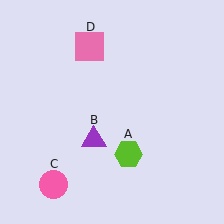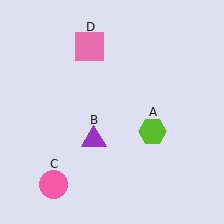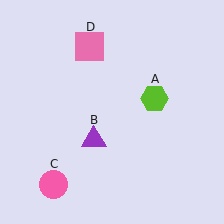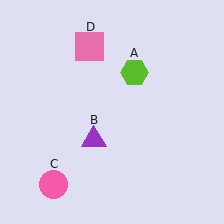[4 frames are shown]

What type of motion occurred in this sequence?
The lime hexagon (object A) rotated counterclockwise around the center of the scene.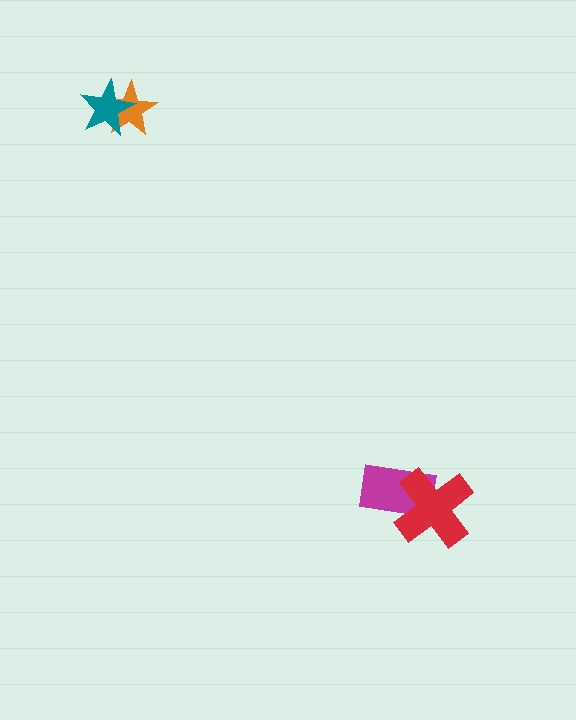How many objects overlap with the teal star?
1 object overlaps with the teal star.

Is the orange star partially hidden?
Yes, it is partially covered by another shape.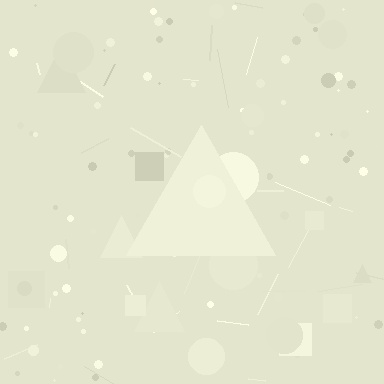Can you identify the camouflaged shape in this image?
The camouflaged shape is a triangle.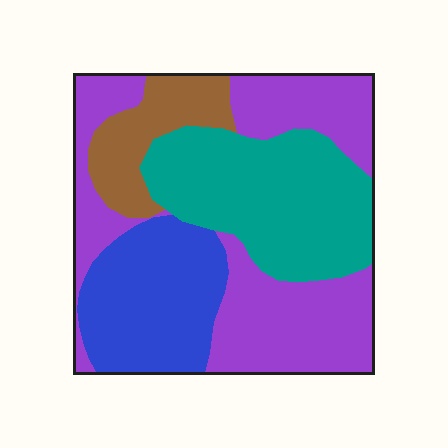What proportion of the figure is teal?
Teal takes up about one quarter (1/4) of the figure.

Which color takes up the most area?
Purple, at roughly 40%.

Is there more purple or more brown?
Purple.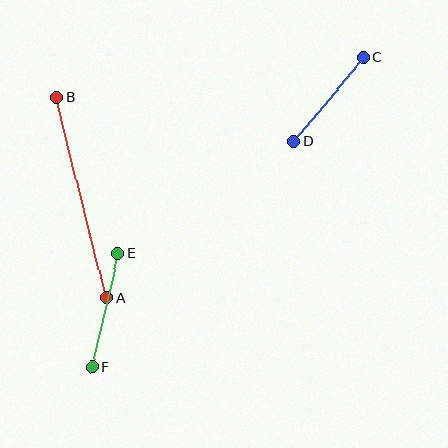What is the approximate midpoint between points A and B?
The midpoint is at approximately (81, 198) pixels.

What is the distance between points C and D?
The distance is approximately 109 pixels.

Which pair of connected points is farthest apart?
Points A and B are farthest apart.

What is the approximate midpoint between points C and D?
The midpoint is at approximately (329, 100) pixels.